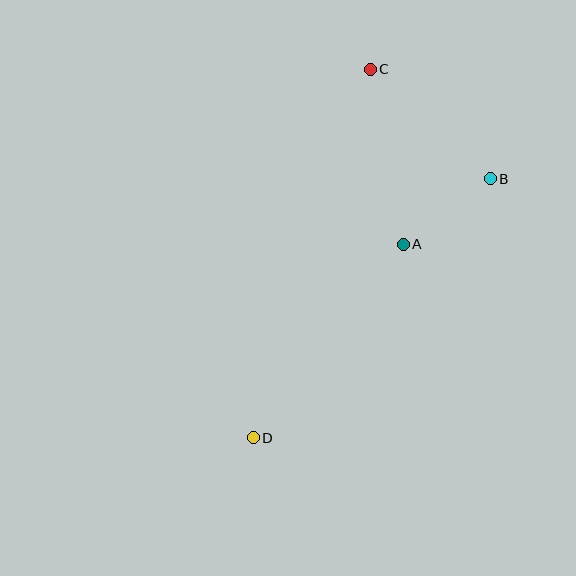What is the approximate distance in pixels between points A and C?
The distance between A and C is approximately 178 pixels.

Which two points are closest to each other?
Points A and B are closest to each other.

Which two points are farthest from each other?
Points C and D are farthest from each other.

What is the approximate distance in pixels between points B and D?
The distance between B and D is approximately 351 pixels.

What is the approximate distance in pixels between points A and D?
The distance between A and D is approximately 245 pixels.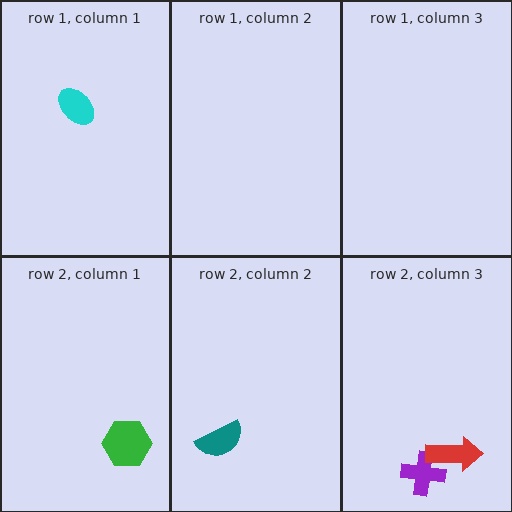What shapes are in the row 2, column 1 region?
The green hexagon.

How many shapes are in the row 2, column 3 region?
2.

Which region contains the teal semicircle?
The row 2, column 2 region.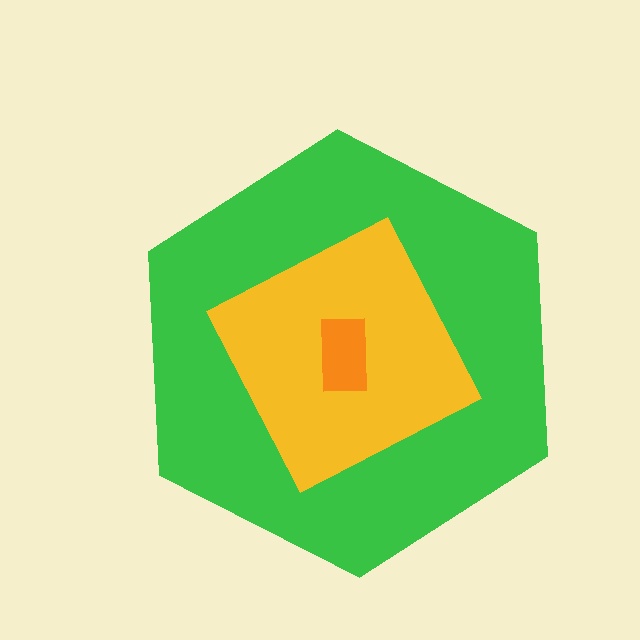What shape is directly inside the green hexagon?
The yellow diamond.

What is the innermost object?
The orange rectangle.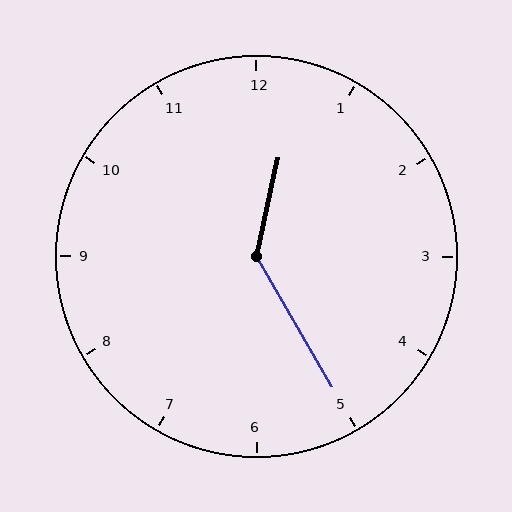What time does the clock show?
12:25.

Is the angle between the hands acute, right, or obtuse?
It is obtuse.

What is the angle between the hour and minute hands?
Approximately 138 degrees.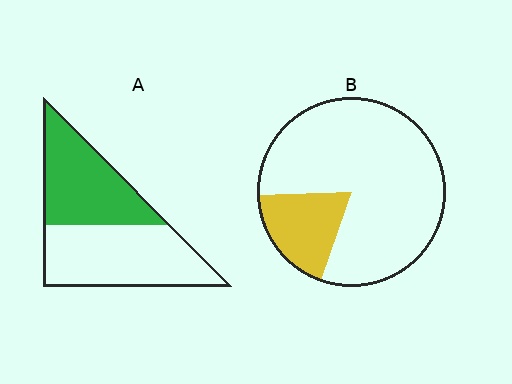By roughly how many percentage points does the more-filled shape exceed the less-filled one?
By roughly 25 percentage points (A over B).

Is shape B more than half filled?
No.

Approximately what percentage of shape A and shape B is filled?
A is approximately 45% and B is approximately 20%.